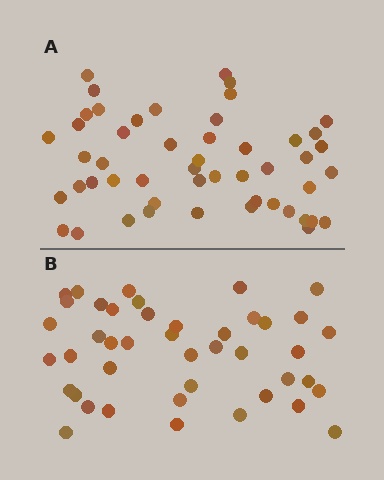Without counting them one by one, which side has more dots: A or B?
Region A (the top region) has more dots.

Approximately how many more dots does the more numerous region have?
Region A has roughly 8 or so more dots than region B.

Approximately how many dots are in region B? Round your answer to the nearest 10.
About 40 dots. (The exact count is 43, which rounds to 40.)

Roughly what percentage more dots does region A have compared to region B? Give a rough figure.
About 15% more.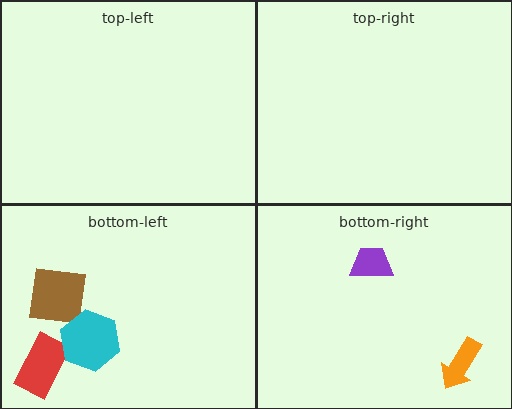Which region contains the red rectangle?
The bottom-left region.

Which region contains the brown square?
The bottom-left region.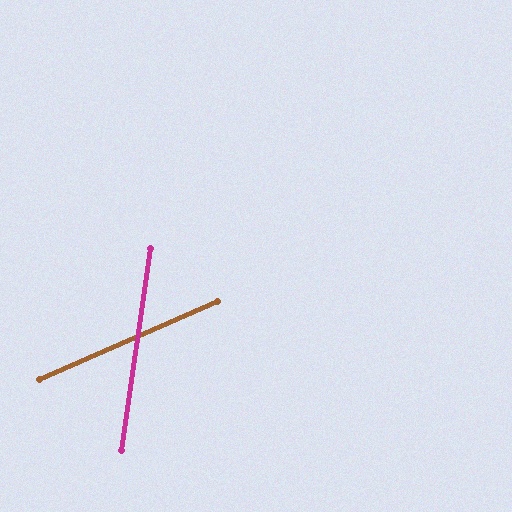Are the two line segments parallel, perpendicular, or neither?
Neither parallel nor perpendicular — they differ by about 58°.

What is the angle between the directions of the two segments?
Approximately 58 degrees.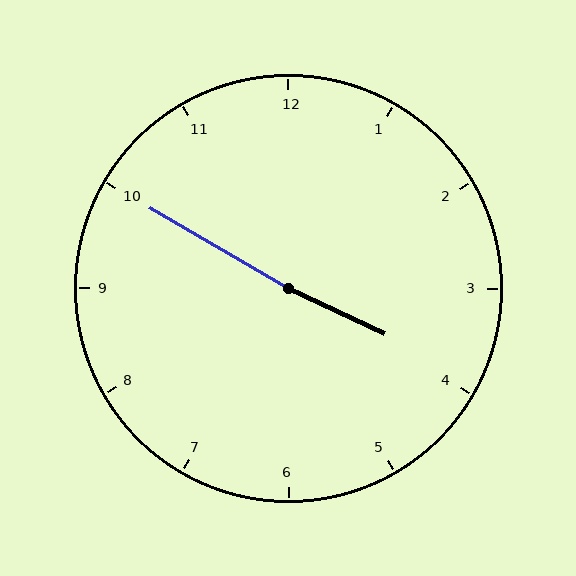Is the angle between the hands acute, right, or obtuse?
It is obtuse.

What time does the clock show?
3:50.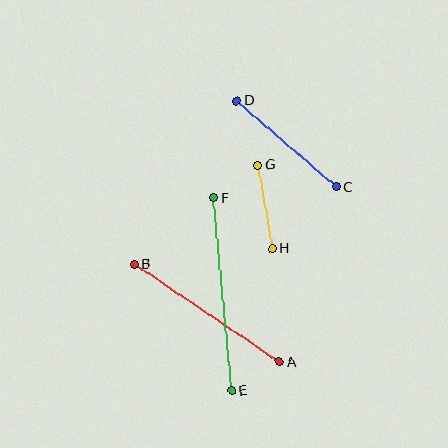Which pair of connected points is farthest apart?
Points E and F are farthest apart.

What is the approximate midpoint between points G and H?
The midpoint is at approximately (265, 207) pixels.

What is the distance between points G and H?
The distance is approximately 85 pixels.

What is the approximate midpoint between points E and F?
The midpoint is at approximately (223, 294) pixels.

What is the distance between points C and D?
The distance is approximately 132 pixels.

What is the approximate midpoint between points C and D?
The midpoint is at approximately (286, 144) pixels.